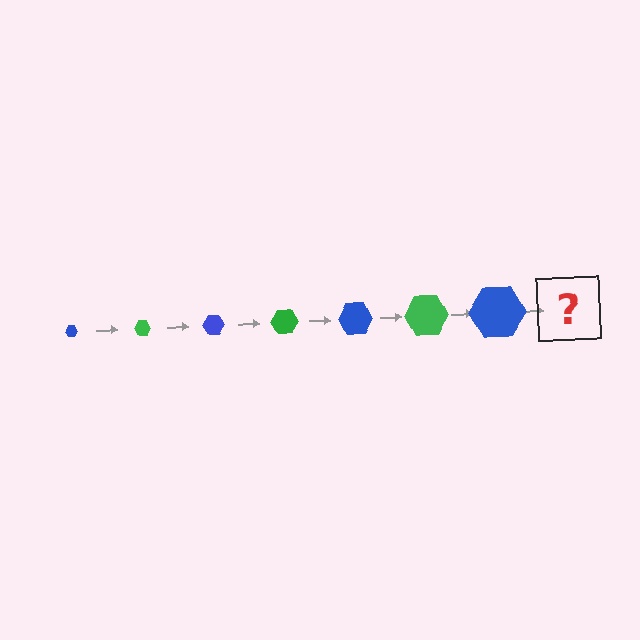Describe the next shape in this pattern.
It should be a green hexagon, larger than the previous one.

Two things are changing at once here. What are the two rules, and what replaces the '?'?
The two rules are that the hexagon grows larger each step and the color cycles through blue and green. The '?' should be a green hexagon, larger than the previous one.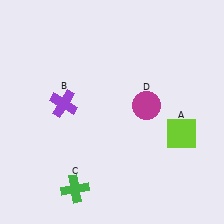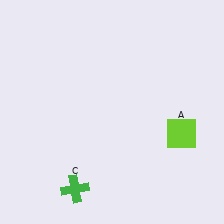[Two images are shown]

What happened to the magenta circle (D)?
The magenta circle (D) was removed in Image 2. It was in the top-right area of Image 1.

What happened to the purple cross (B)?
The purple cross (B) was removed in Image 2. It was in the top-left area of Image 1.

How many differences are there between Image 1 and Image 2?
There are 2 differences between the two images.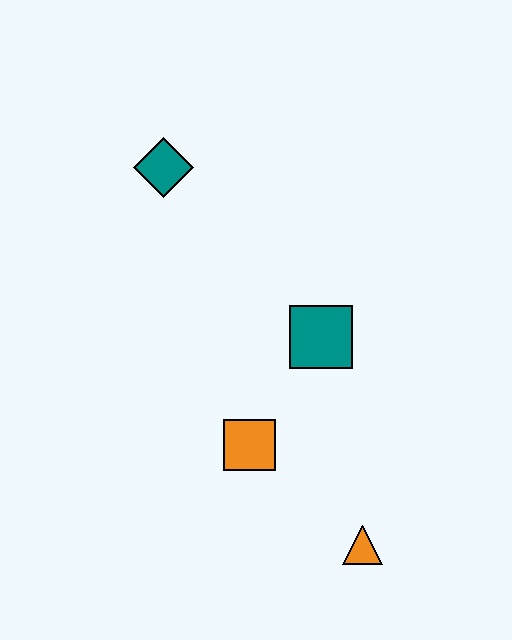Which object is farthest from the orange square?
The teal diamond is farthest from the orange square.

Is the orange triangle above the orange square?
No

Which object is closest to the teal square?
The orange square is closest to the teal square.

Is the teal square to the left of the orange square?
No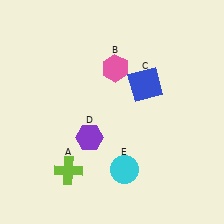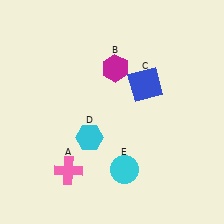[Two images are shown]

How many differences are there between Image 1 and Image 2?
There are 3 differences between the two images.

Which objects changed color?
A changed from lime to pink. B changed from pink to magenta. D changed from purple to cyan.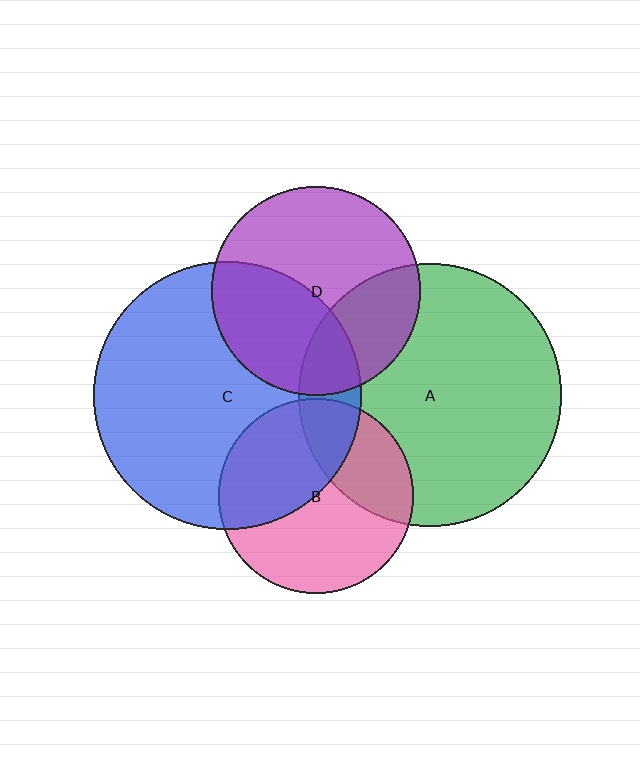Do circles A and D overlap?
Yes.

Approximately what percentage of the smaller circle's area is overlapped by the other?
Approximately 30%.